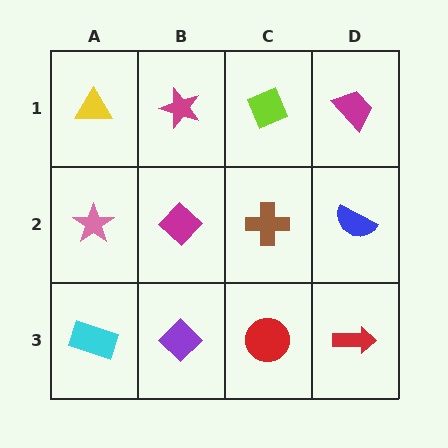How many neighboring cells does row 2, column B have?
4.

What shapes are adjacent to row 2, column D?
A magenta trapezoid (row 1, column D), a red arrow (row 3, column D), a brown cross (row 2, column C).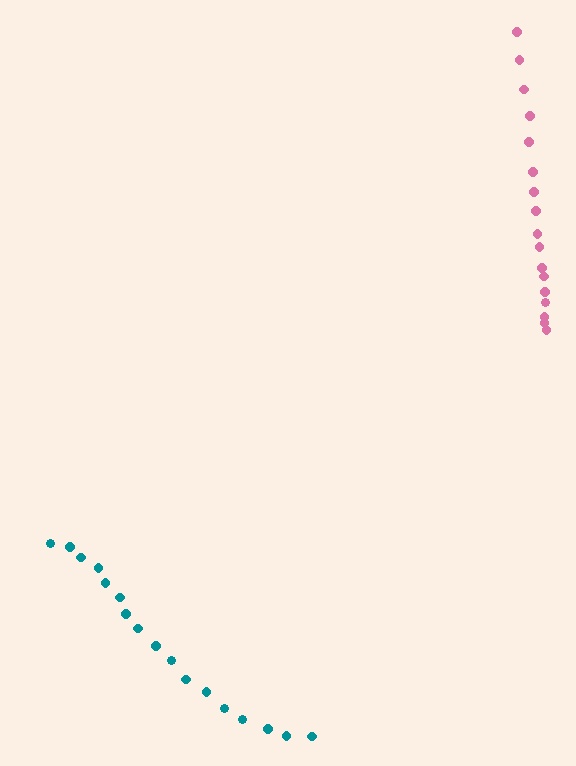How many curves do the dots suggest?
There are 2 distinct paths.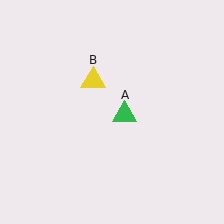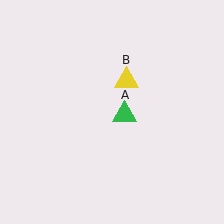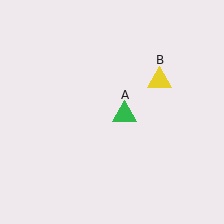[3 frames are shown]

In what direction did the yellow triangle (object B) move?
The yellow triangle (object B) moved right.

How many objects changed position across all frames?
1 object changed position: yellow triangle (object B).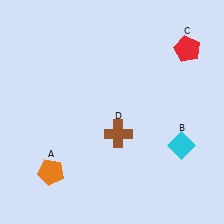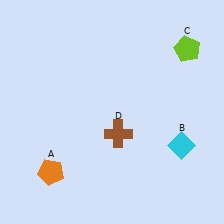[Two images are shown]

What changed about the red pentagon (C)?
In Image 1, C is red. In Image 2, it changed to lime.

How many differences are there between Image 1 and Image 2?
There is 1 difference between the two images.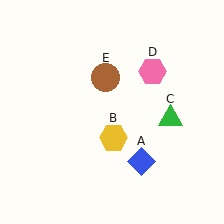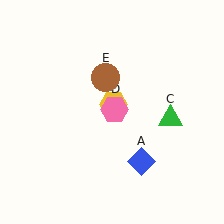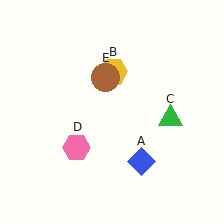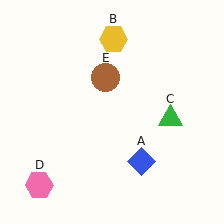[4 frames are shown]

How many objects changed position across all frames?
2 objects changed position: yellow hexagon (object B), pink hexagon (object D).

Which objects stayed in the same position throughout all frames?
Blue diamond (object A) and green triangle (object C) and brown circle (object E) remained stationary.